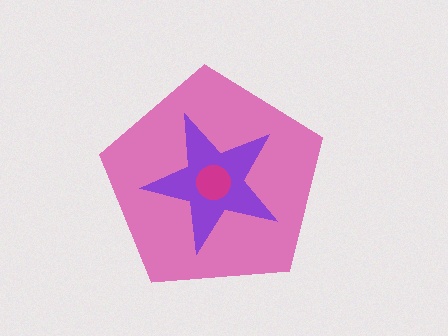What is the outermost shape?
The pink pentagon.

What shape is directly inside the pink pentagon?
The purple star.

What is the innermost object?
The magenta circle.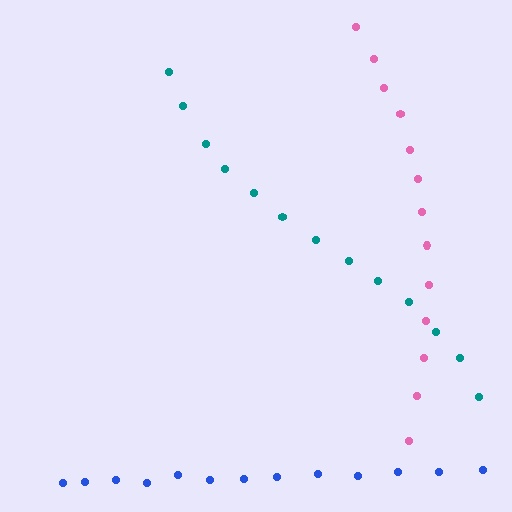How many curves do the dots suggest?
There are 3 distinct paths.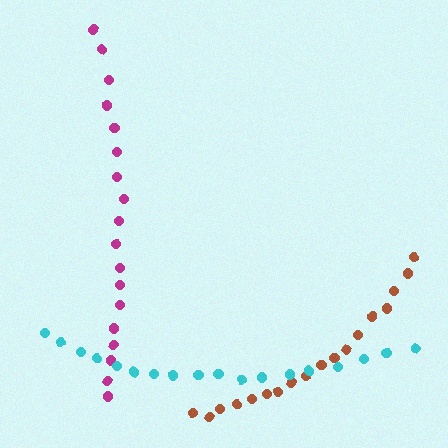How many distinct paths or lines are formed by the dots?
There are 3 distinct paths.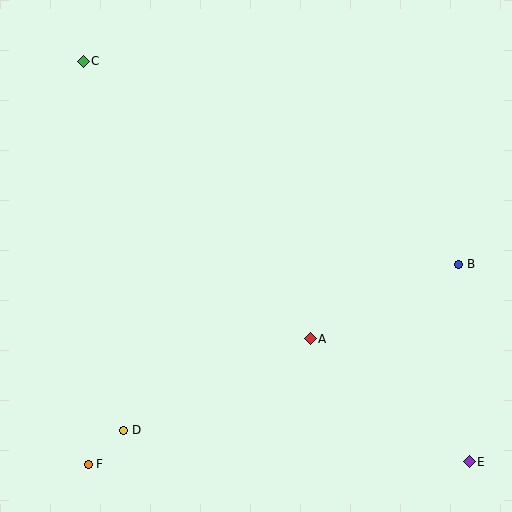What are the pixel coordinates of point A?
Point A is at (310, 339).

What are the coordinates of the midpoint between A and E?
The midpoint between A and E is at (390, 400).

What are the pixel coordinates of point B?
Point B is at (459, 264).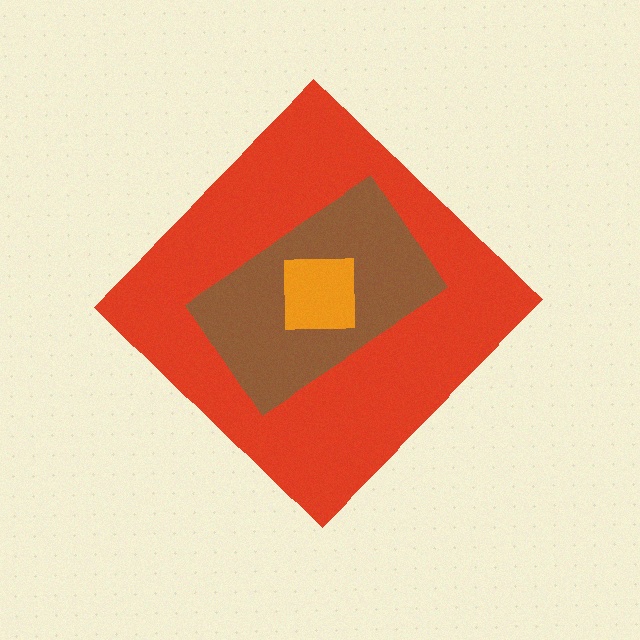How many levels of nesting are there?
3.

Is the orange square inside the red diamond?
Yes.